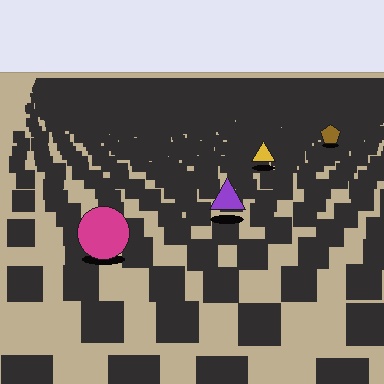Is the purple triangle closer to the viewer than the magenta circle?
No. The magenta circle is closer — you can tell from the texture gradient: the ground texture is coarser near it.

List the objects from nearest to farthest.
From nearest to farthest: the magenta circle, the purple triangle, the yellow triangle, the brown pentagon.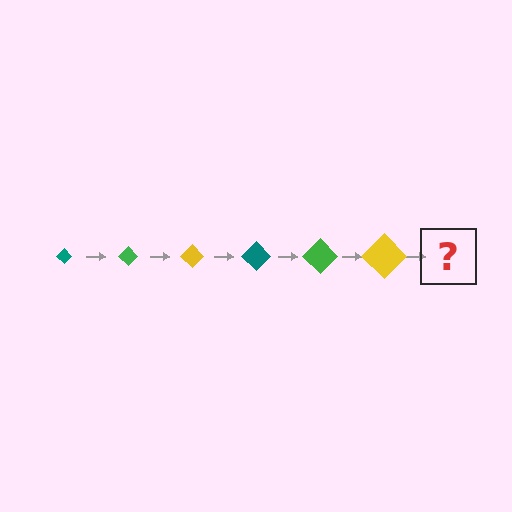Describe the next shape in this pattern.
It should be a teal diamond, larger than the previous one.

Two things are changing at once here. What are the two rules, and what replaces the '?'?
The two rules are that the diamond grows larger each step and the color cycles through teal, green, and yellow. The '?' should be a teal diamond, larger than the previous one.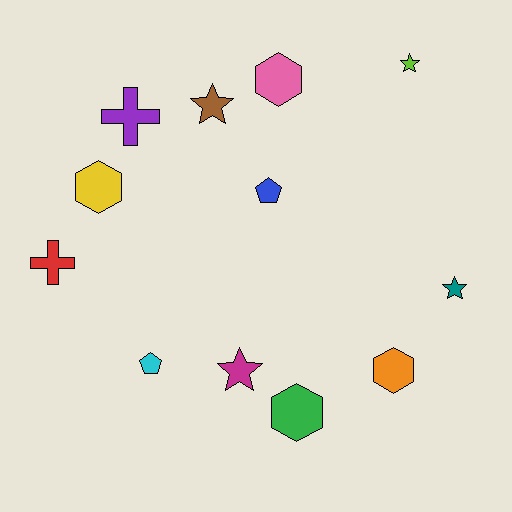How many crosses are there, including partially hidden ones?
There are 2 crosses.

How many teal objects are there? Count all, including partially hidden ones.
There is 1 teal object.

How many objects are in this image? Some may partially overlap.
There are 12 objects.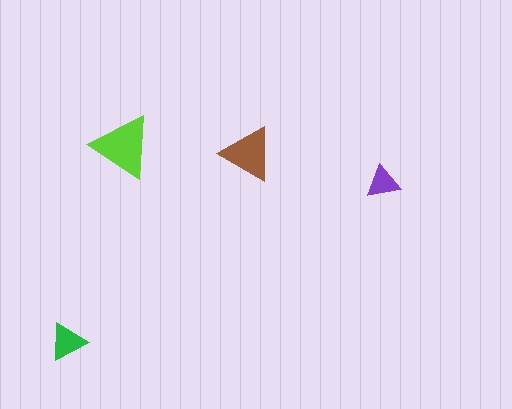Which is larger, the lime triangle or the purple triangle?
The lime one.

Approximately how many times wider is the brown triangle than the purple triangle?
About 1.5 times wider.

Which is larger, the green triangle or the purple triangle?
The green one.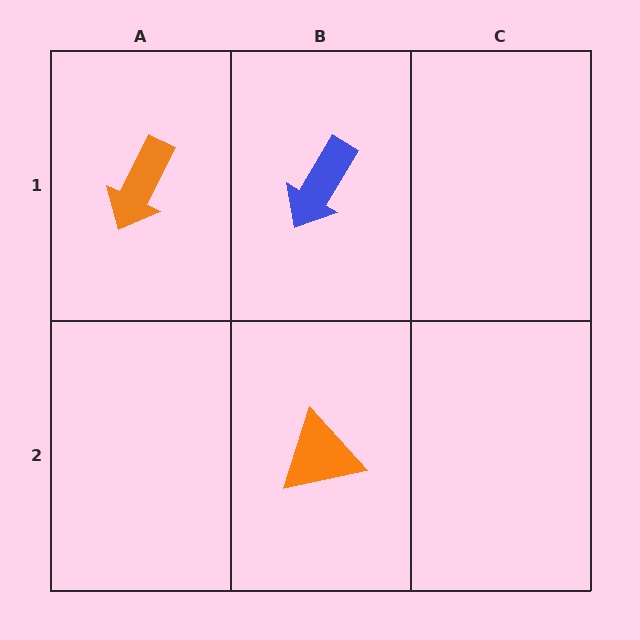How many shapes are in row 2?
1 shape.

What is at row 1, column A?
An orange arrow.